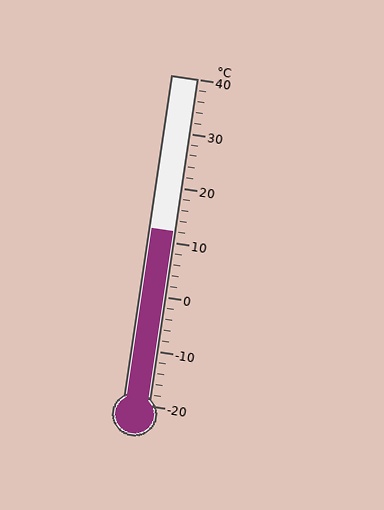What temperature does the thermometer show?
The thermometer shows approximately 12°C.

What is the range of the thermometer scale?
The thermometer scale ranges from -20°C to 40°C.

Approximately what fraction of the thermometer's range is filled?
The thermometer is filled to approximately 55% of its range.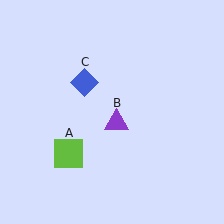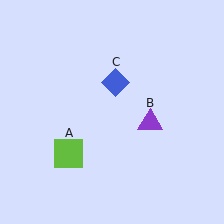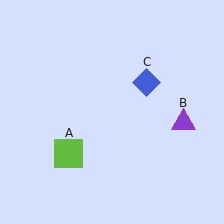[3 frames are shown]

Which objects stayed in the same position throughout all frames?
Lime square (object A) remained stationary.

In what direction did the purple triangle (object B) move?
The purple triangle (object B) moved right.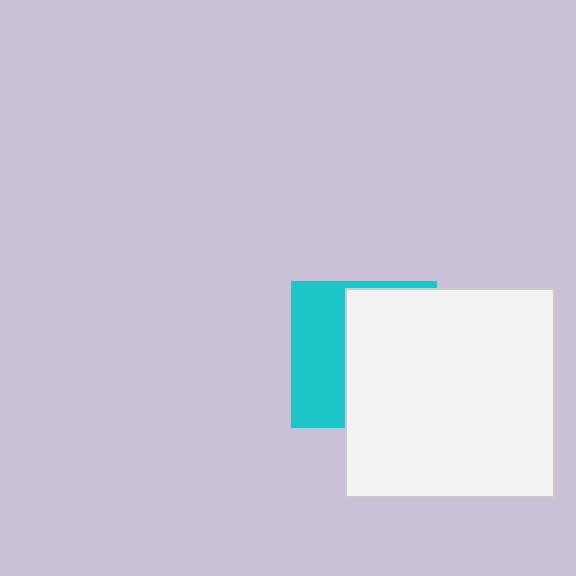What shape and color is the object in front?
The object in front is a white square.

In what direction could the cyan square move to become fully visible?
The cyan square could move left. That would shift it out from behind the white square entirely.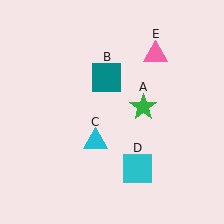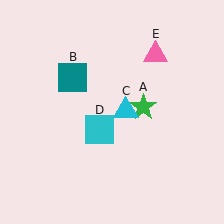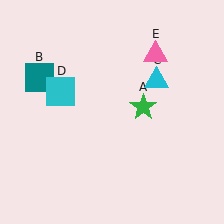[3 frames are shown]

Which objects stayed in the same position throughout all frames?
Green star (object A) and pink triangle (object E) remained stationary.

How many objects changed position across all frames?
3 objects changed position: teal square (object B), cyan triangle (object C), cyan square (object D).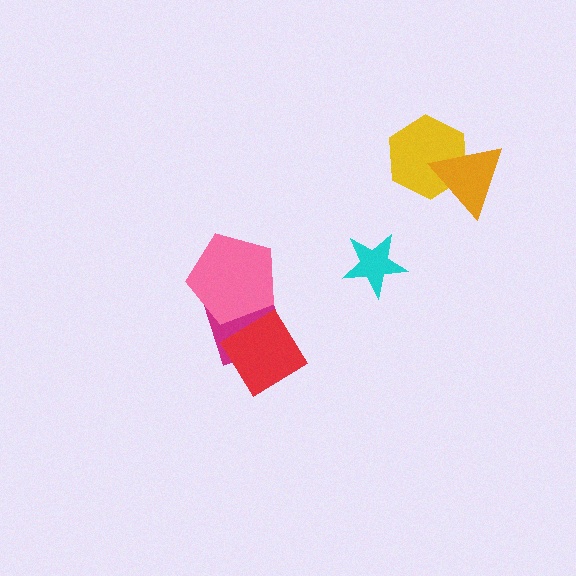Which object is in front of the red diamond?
The pink pentagon is in front of the red diamond.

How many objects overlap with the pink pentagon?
2 objects overlap with the pink pentagon.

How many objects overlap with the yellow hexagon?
1 object overlaps with the yellow hexagon.